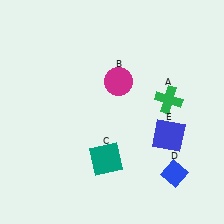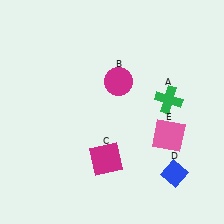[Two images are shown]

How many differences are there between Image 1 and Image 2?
There are 2 differences between the two images.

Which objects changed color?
C changed from teal to magenta. E changed from blue to pink.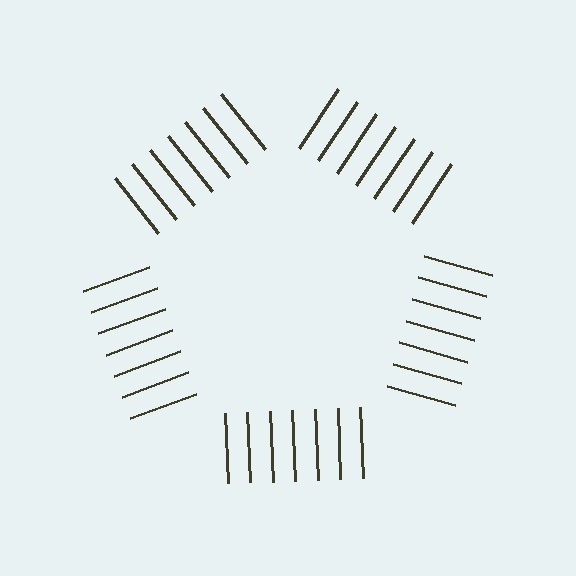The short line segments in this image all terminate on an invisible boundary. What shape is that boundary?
An illusory pentagon — the line segments terminate on its edges but no continuous stroke is drawn.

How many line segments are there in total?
35 — 7 along each of the 5 edges.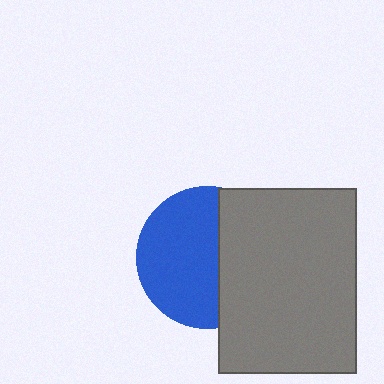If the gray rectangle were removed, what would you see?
You would see the complete blue circle.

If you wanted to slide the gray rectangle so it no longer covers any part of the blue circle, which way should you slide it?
Slide it right — that is the most direct way to separate the two shapes.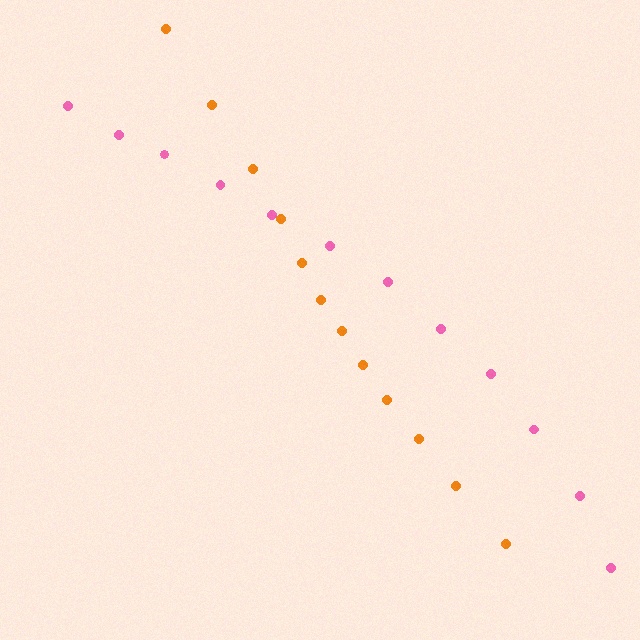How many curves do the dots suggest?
There are 2 distinct paths.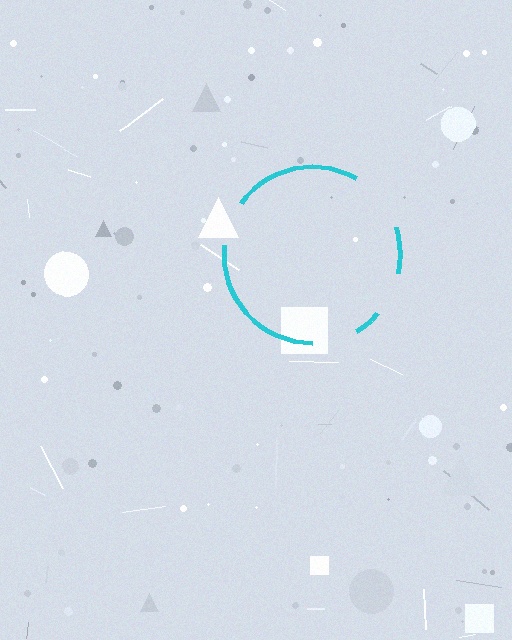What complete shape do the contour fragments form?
The contour fragments form a circle.